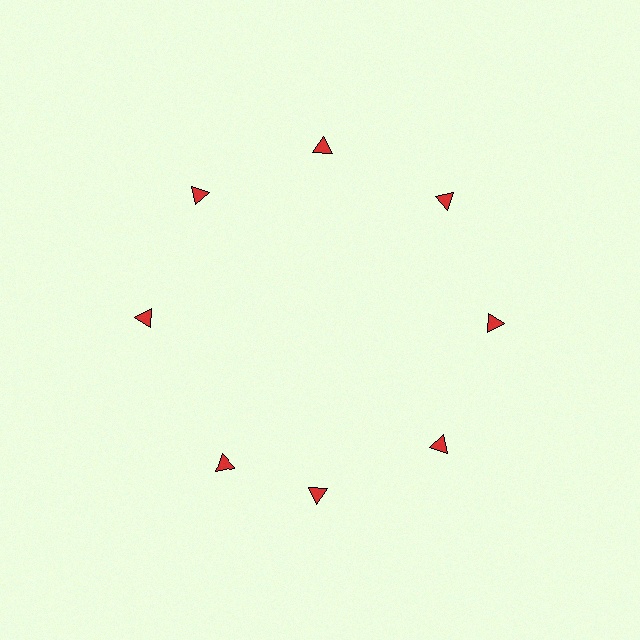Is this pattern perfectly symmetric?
No. The 8 red triangles are arranged in a ring, but one element near the 8 o'clock position is rotated out of alignment along the ring, breaking the 8-fold rotational symmetry.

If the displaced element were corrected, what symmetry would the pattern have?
It would have 8-fold rotational symmetry — the pattern would map onto itself every 45 degrees.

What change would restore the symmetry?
The symmetry would be restored by rotating it back into even spacing with its neighbors so that all 8 triangles sit at equal angles and equal distance from the center.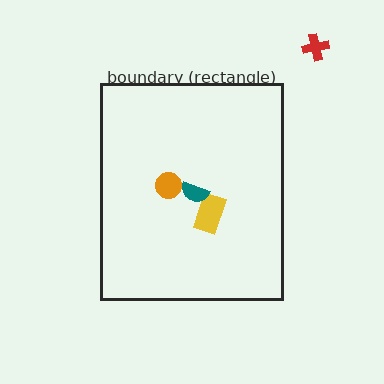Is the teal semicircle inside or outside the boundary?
Inside.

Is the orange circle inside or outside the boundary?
Inside.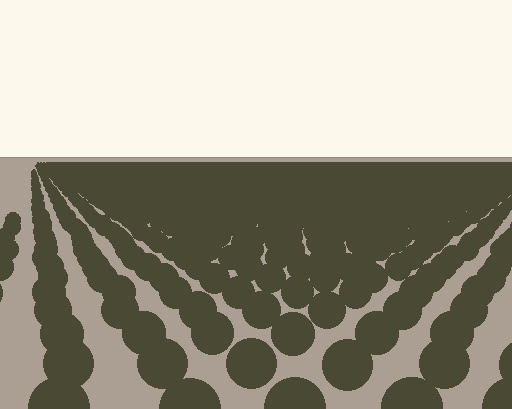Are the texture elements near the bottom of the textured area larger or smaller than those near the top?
Larger. Near the bottom, elements are closer to the viewer and appear at a bigger on-screen size.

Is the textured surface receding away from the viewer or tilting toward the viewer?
The surface is receding away from the viewer. Texture elements get smaller and denser toward the top.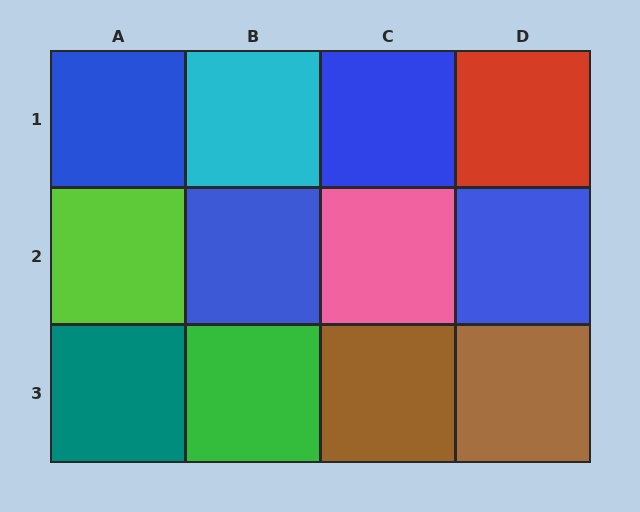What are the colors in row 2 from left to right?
Lime, blue, pink, blue.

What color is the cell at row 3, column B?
Green.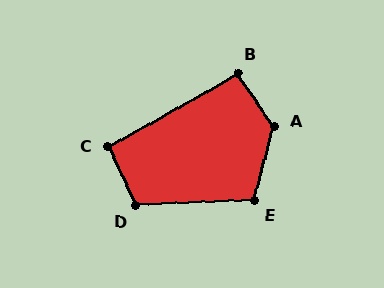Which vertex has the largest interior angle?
A, at approximately 130 degrees.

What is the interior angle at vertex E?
Approximately 108 degrees (obtuse).